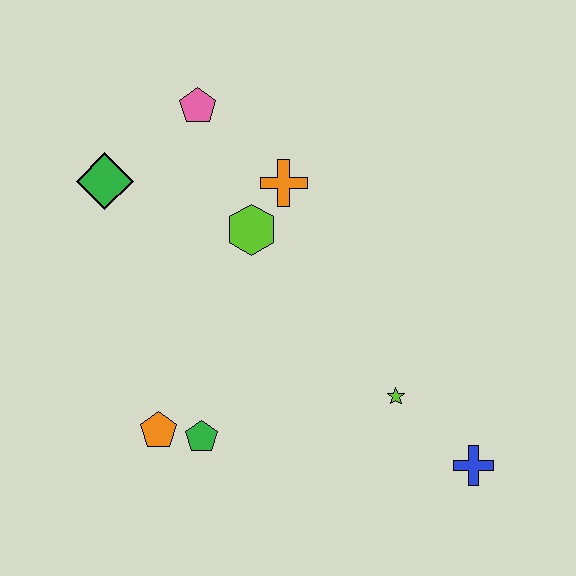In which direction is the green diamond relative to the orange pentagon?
The green diamond is above the orange pentagon.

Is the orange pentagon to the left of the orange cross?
Yes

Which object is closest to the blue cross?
The lime star is closest to the blue cross.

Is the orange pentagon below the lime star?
Yes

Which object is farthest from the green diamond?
The blue cross is farthest from the green diamond.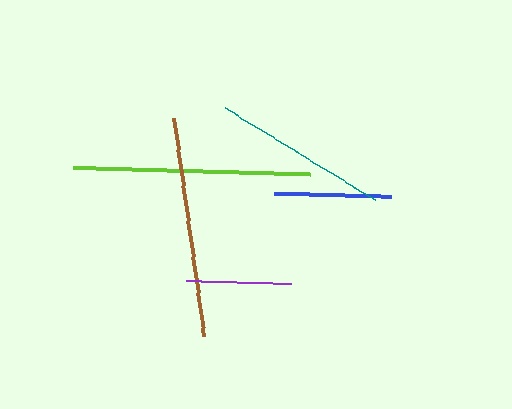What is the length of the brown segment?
The brown segment is approximately 220 pixels long.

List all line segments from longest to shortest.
From longest to shortest: lime, brown, teal, blue, purple.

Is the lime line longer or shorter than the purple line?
The lime line is longer than the purple line.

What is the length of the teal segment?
The teal segment is approximately 177 pixels long.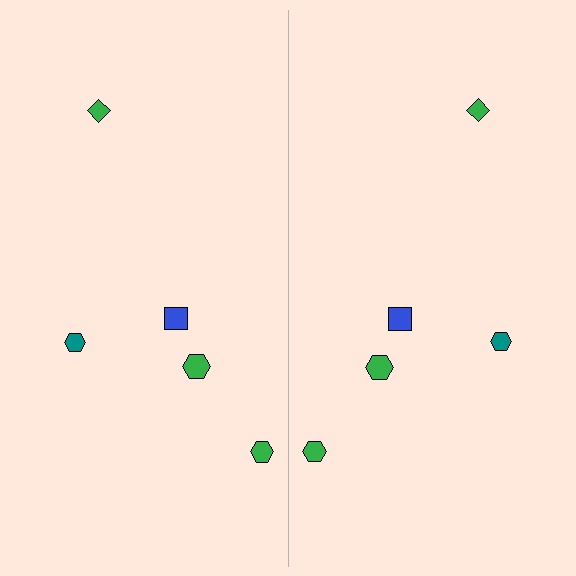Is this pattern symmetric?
Yes, this pattern has bilateral (reflection) symmetry.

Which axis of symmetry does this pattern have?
The pattern has a vertical axis of symmetry running through the center of the image.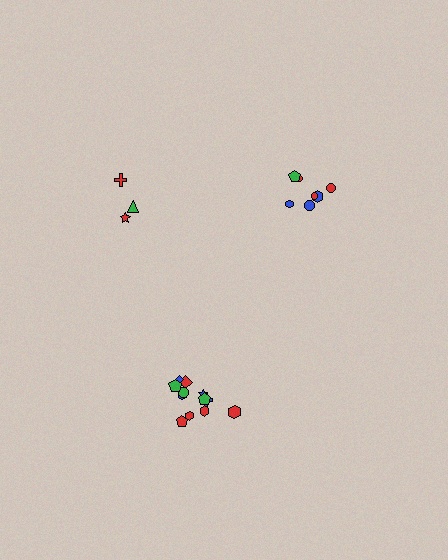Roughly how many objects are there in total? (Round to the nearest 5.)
Roughly 20 objects in total.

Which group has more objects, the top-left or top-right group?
The top-right group.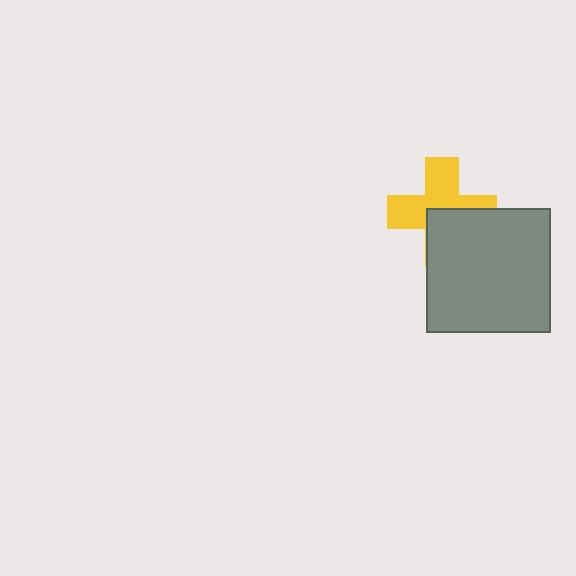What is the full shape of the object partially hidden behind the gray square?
The partially hidden object is a yellow cross.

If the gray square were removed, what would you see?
You would see the complete yellow cross.